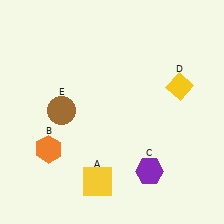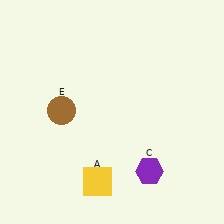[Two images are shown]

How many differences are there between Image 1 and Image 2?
There are 2 differences between the two images.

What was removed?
The orange hexagon (B), the yellow diamond (D) were removed in Image 2.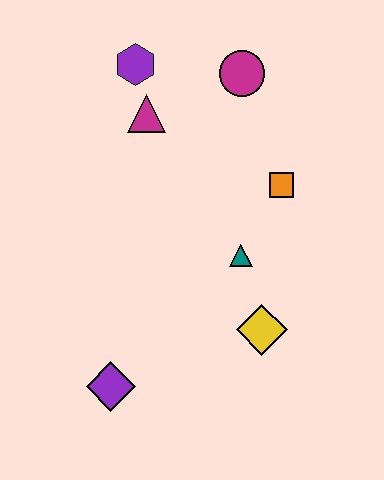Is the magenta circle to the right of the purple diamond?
Yes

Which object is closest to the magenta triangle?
The purple hexagon is closest to the magenta triangle.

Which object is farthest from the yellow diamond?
The purple hexagon is farthest from the yellow diamond.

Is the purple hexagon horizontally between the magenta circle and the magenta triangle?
No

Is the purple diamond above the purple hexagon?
No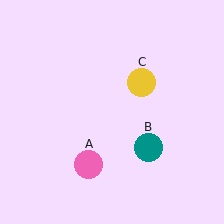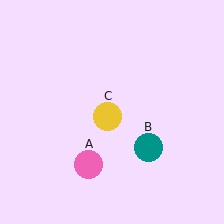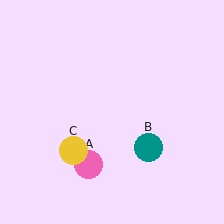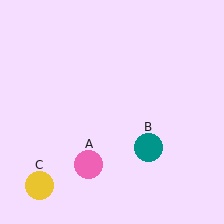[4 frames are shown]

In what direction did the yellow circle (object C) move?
The yellow circle (object C) moved down and to the left.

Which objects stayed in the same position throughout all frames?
Pink circle (object A) and teal circle (object B) remained stationary.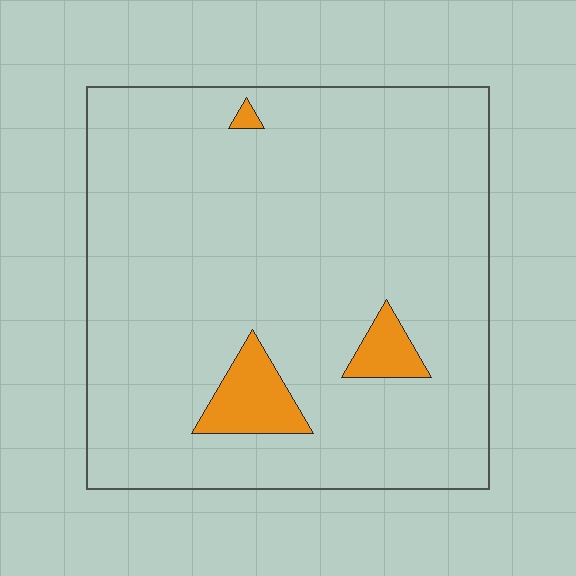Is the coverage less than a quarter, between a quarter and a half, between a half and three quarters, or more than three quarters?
Less than a quarter.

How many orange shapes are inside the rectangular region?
3.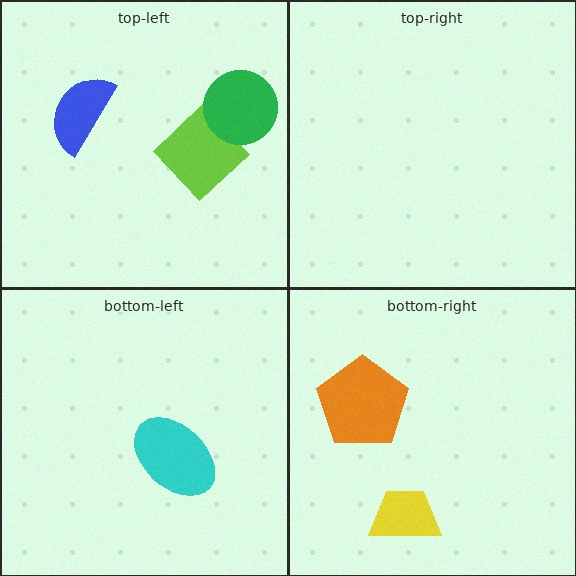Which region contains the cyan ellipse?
The bottom-left region.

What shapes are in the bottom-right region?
The yellow trapezoid, the orange pentagon.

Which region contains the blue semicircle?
The top-left region.